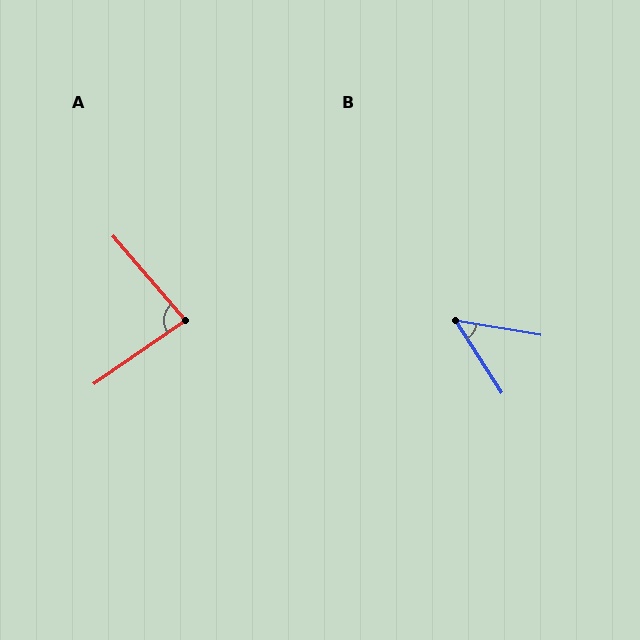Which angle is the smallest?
B, at approximately 48 degrees.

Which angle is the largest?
A, at approximately 84 degrees.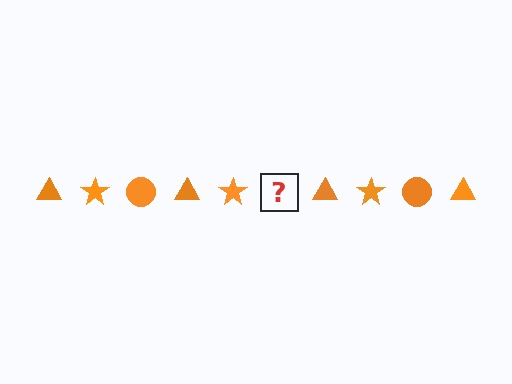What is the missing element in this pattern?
The missing element is an orange circle.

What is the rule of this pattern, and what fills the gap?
The rule is that the pattern cycles through triangle, star, circle shapes in orange. The gap should be filled with an orange circle.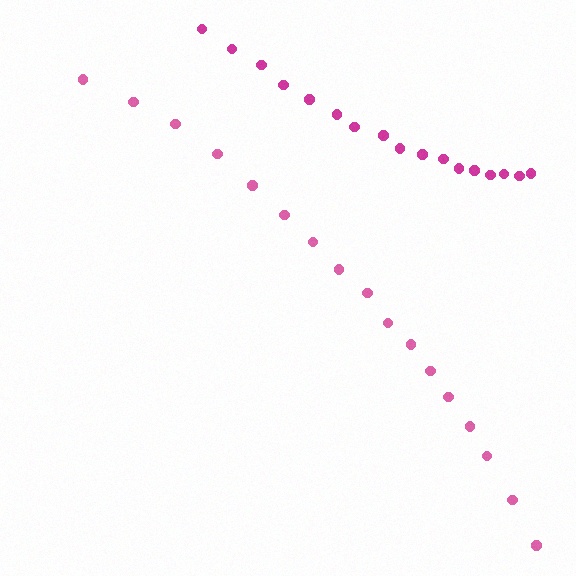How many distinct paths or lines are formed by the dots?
There are 2 distinct paths.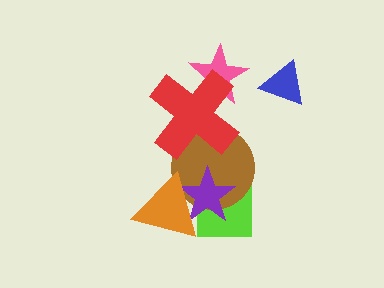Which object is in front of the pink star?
The red cross is in front of the pink star.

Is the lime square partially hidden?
Yes, it is partially covered by another shape.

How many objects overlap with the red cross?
2 objects overlap with the red cross.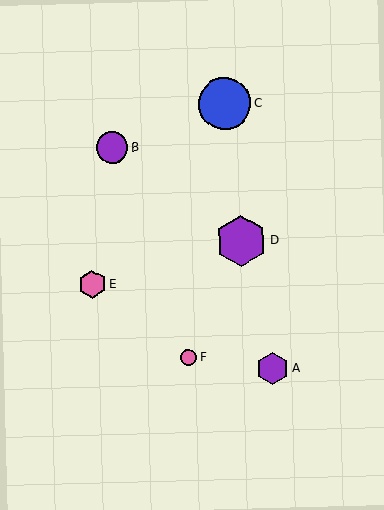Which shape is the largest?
The blue circle (labeled C) is the largest.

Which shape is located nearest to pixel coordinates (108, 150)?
The purple circle (labeled B) at (112, 148) is nearest to that location.